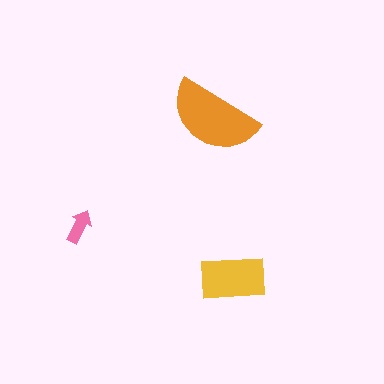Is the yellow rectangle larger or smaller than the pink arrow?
Larger.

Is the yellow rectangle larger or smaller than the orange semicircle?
Smaller.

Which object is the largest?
The orange semicircle.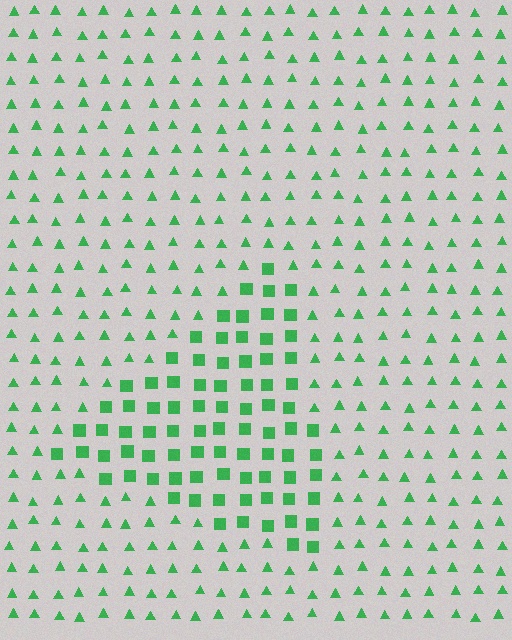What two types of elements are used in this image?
The image uses squares inside the triangle region and triangles outside it.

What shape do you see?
I see a triangle.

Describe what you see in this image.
The image is filled with small green elements arranged in a uniform grid. A triangle-shaped region contains squares, while the surrounding area contains triangles. The boundary is defined purely by the change in element shape.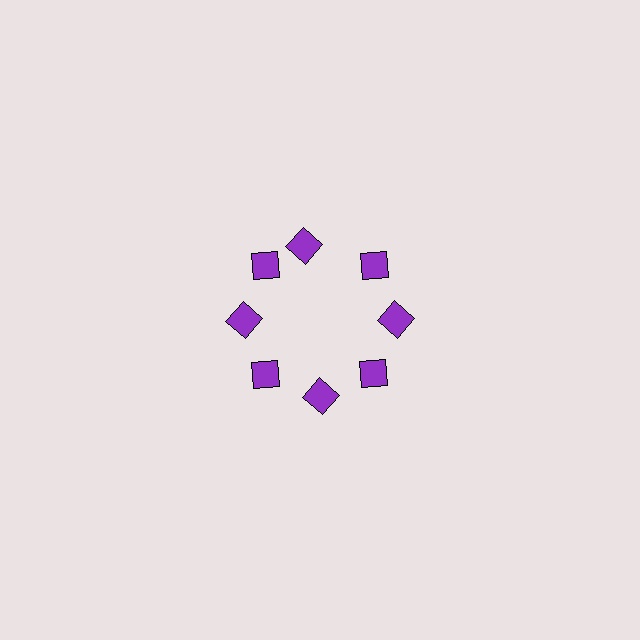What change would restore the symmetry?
The symmetry would be restored by rotating it back into even spacing with its neighbors so that all 8 diamonds sit at equal angles and equal distance from the center.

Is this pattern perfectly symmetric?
No. The 8 purple diamonds are arranged in a ring, but one element near the 12 o'clock position is rotated out of alignment along the ring, breaking the 8-fold rotational symmetry.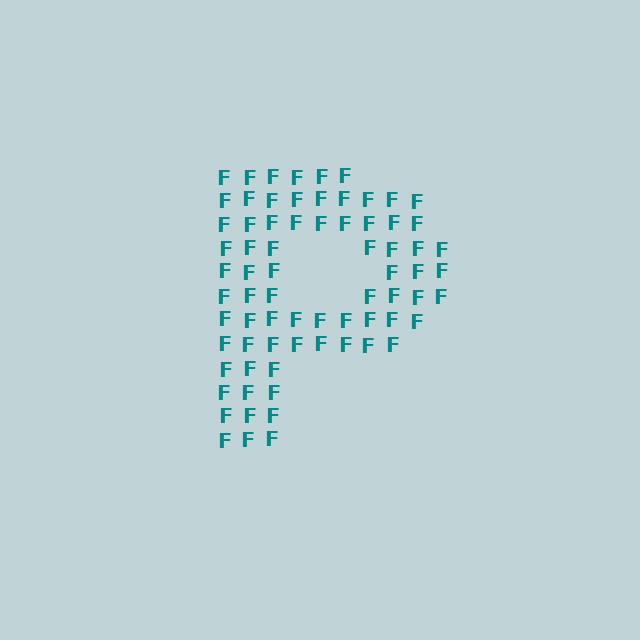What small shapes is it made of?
It is made of small letter F's.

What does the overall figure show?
The overall figure shows the letter P.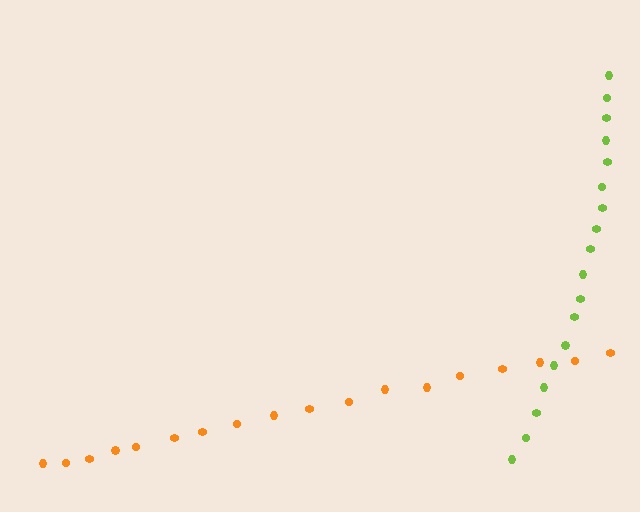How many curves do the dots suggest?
There are 2 distinct paths.